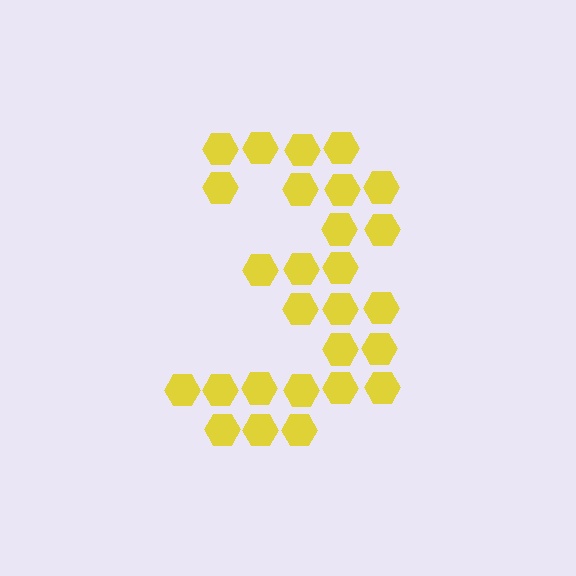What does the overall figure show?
The overall figure shows the digit 3.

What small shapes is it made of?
It is made of small hexagons.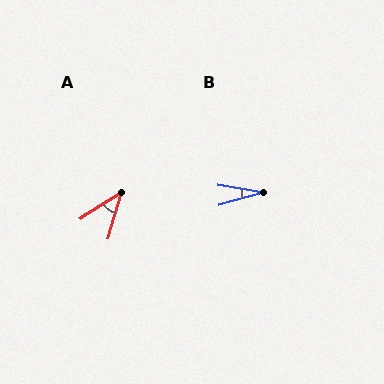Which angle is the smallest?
B, at approximately 26 degrees.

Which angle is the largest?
A, at approximately 41 degrees.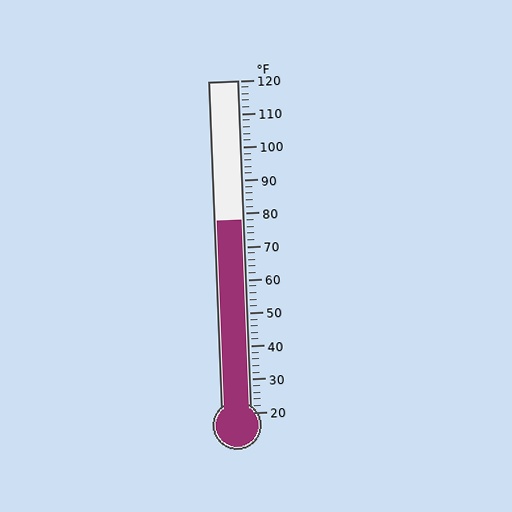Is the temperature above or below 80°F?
The temperature is below 80°F.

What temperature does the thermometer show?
The thermometer shows approximately 78°F.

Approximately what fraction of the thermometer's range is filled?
The thermometer is filled to approximately 60% of its range.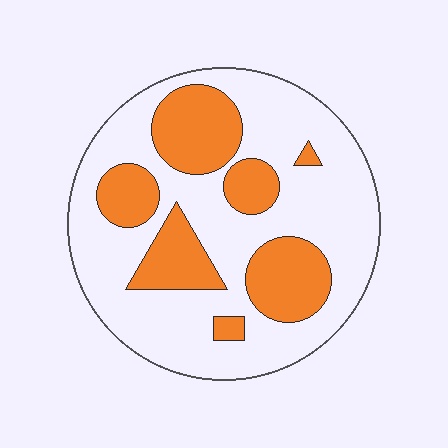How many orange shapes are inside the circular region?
7.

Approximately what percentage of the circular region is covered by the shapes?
Approximately 30%.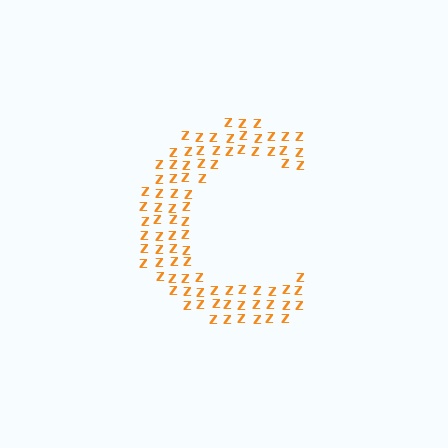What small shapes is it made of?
It is made of small letter Z's.